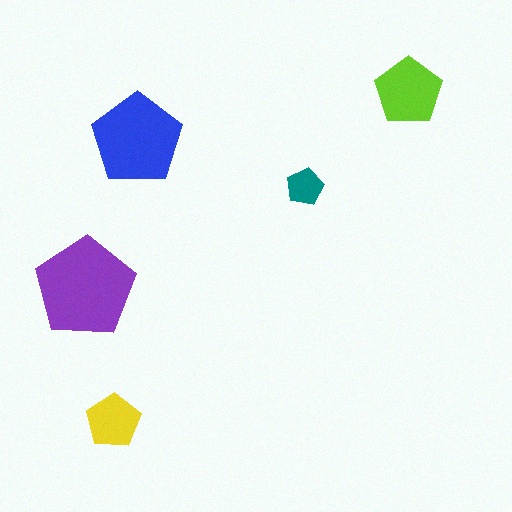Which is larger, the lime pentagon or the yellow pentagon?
The lime one.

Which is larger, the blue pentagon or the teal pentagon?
The blue one.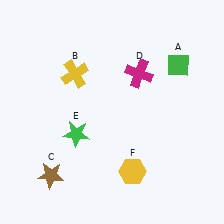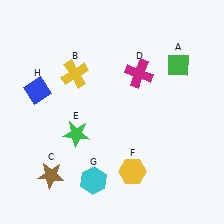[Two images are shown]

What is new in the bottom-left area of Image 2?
A cyan hexagon (G) was added in the bottom-left area of Image 2.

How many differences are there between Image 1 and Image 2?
There are 2 differences between the two images.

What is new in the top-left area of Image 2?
A blue diamond (H) was added in the top-left area of Image 2.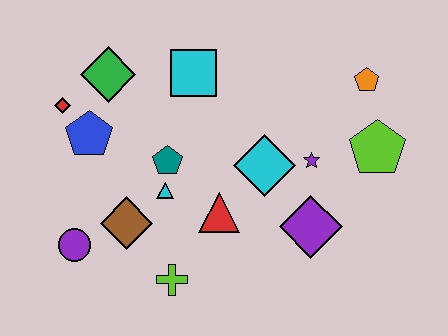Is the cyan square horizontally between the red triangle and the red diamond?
Yes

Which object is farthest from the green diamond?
The lime pentagon is farthest from the green diamond.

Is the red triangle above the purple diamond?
Yes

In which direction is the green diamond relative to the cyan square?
The green diamond is to the left of the cyan square.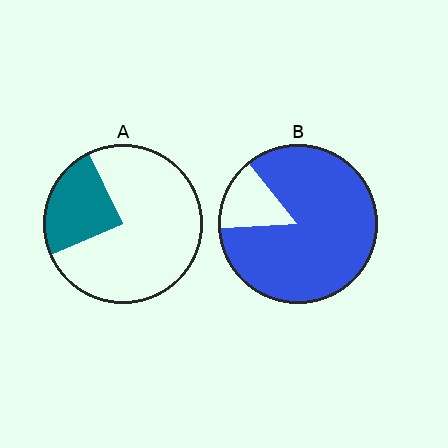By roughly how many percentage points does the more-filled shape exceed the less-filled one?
By roughly 60 percentage points (B over A).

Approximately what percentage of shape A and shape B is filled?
A is approximately 25% and B is approximately 85%.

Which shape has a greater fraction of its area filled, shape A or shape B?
Shape B.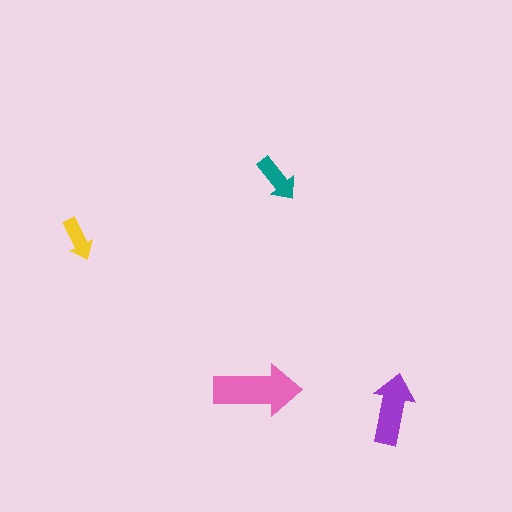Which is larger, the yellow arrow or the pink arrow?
The pink one.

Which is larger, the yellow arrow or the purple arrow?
The purple one.